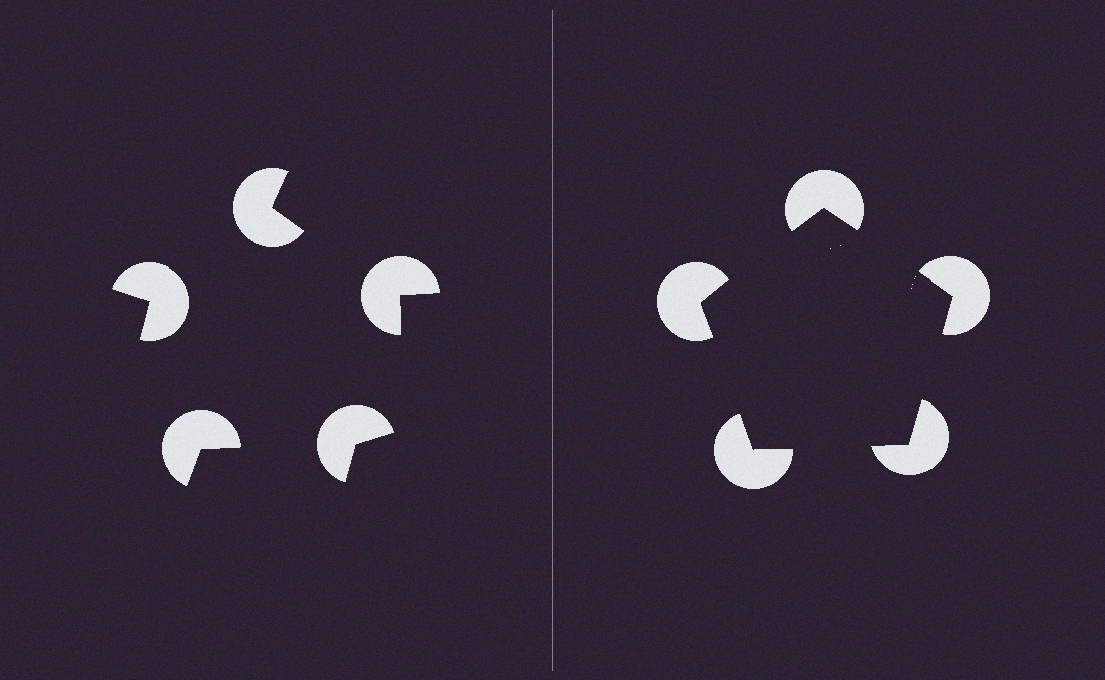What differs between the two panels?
The pac-man discs are positioned identically on both sides; only the wedge orientations differ. On the right they align to a pentagon; on the left they are misaligned.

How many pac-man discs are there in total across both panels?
10 — 5 on each side.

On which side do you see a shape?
An illusory pentagon appears on the right side. On the left side the wedge cuts are rotated, so no coherent shape forms.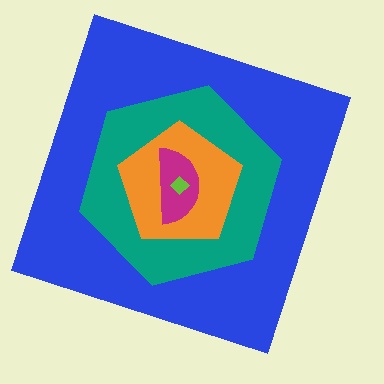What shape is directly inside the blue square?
The teal hexagon.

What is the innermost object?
The lime diamond.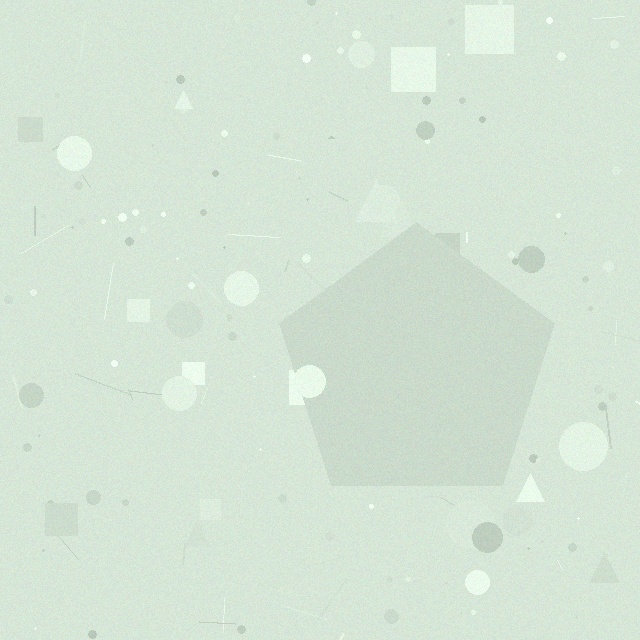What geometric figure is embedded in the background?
A pentagon is embedded in the background.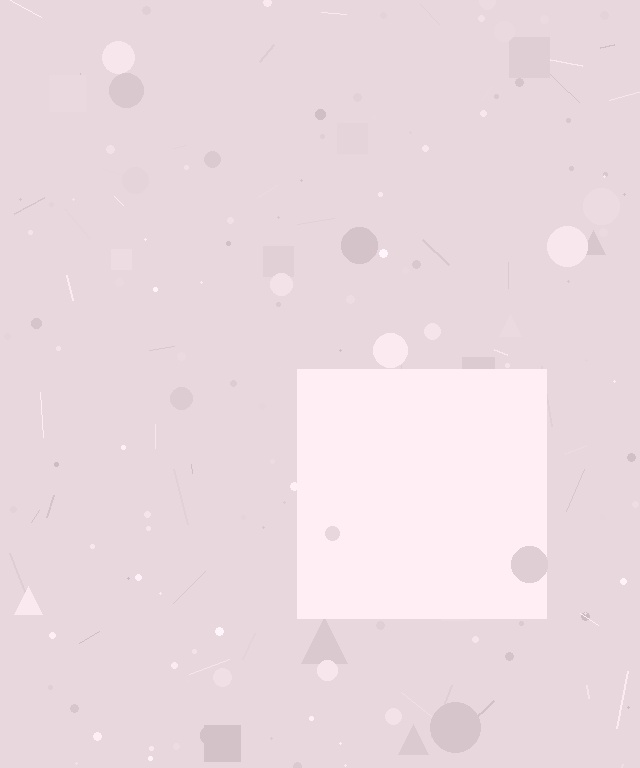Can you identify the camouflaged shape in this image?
The camouflaged shape is a square.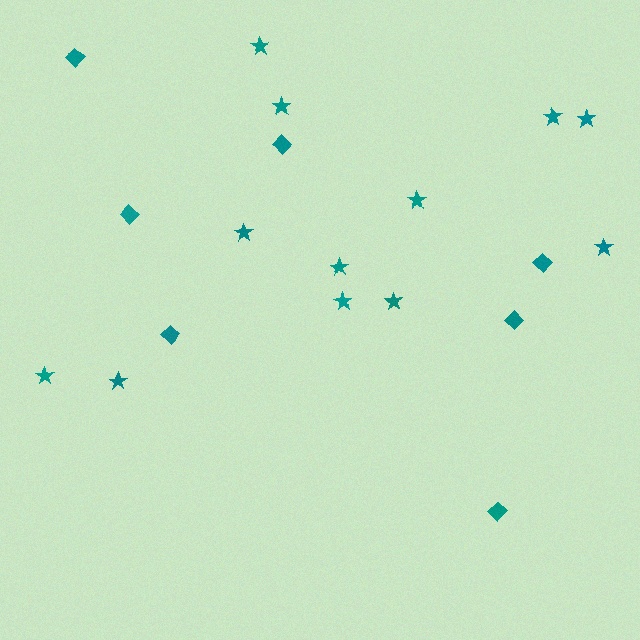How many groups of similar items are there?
There are 2 groups: one group of diamonds (7) and one group of stars (12).